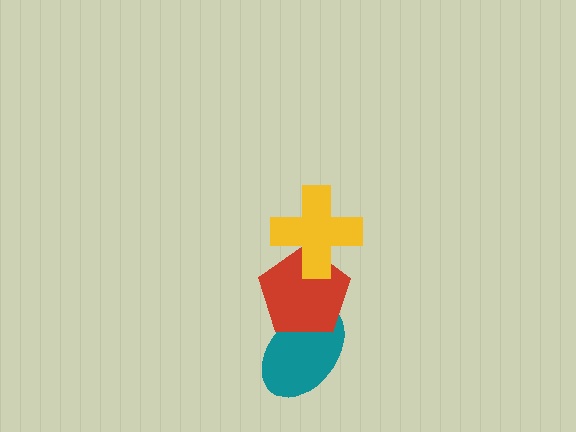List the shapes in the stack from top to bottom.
From top to bottom: the yellow cross, the red pentagon, the teal ellipse.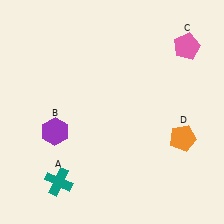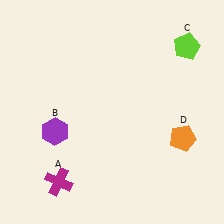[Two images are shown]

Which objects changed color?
A changed from teal to magenta. C changed from pink to lime.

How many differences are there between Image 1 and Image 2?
There are 2 differences between the two images.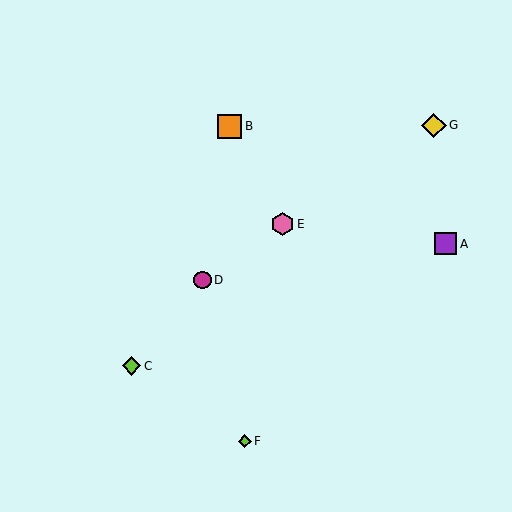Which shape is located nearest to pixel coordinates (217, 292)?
The magenta circle (labeled D) at (203, 280) is nearest to that location.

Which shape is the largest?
The orange square (labeled B) is the largest.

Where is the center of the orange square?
The center of the orange square is at (229, 126).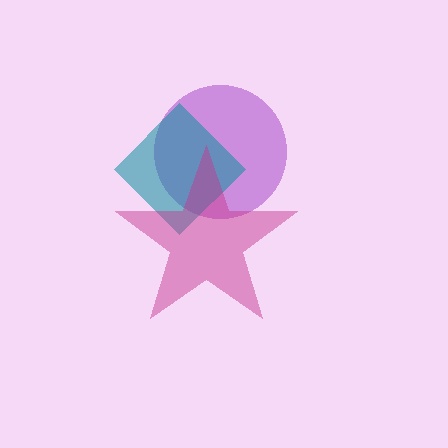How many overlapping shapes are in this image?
There are 3 overlapping shapes in the image.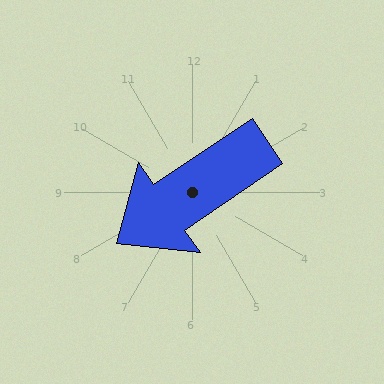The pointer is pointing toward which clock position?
Roughly 8 o'clock.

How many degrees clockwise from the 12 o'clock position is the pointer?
Approximately 236 degrees.